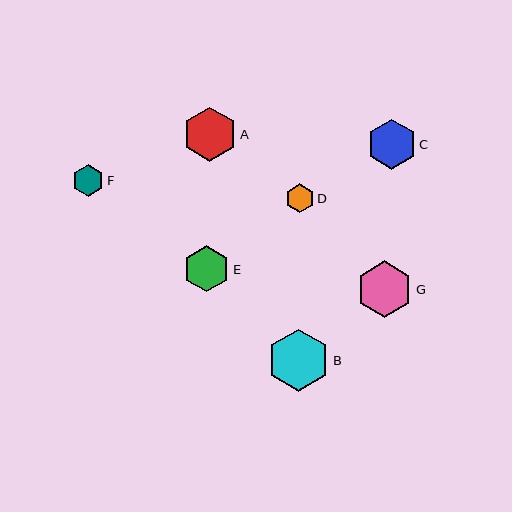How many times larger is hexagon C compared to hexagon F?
Hexagon C is approximately 1.5 times the size of hexagon F.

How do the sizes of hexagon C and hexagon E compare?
Hexagon C and hexagon E are approximately the same size.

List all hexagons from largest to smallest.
From largest to smallest: B, G, A, C, E, F, D.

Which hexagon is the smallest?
Hexagon D is the smallest with a size of approximately 28 pixels.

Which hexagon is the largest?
Hexagon B is the largest with a size of approximately 62 pixels.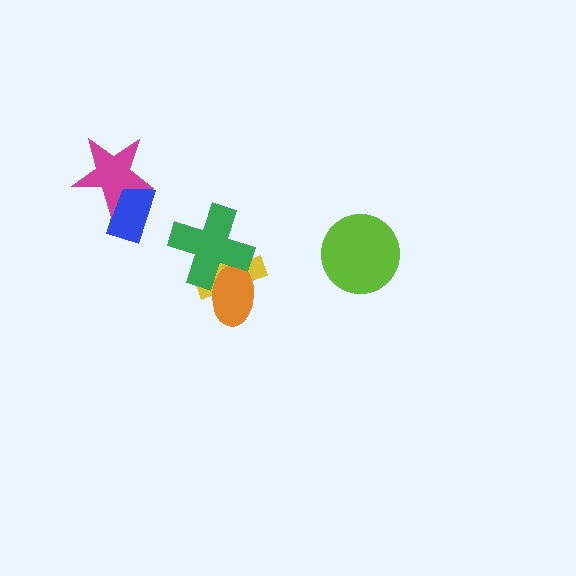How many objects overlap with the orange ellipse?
2 objects overlap with the orange ellipse.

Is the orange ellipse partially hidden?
Yes, it is partially covered by another shape.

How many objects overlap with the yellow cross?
2 objects overlap with the yellow cross.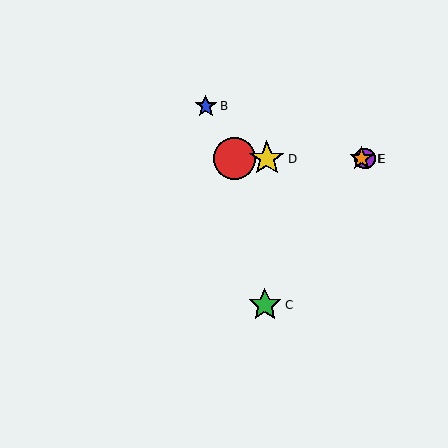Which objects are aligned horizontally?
Objects A, D, E, F are aligned horizontally.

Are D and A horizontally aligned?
Yes, both are at y≈159.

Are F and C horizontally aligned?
No, F is at y≈159 and C is at y≈305.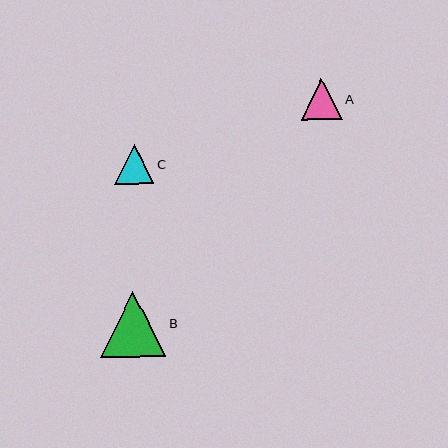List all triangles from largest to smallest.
From largest to smallest: B, A, C.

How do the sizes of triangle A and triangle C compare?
Triangle A and triangle C are approximately the same size.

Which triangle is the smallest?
Triangle C is the smallest with a size of approximately 39 pixels.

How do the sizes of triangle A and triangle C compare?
Triangle A and triangle C are approximately the same size.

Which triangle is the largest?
Triangle B is the largest with a size of approximately 65 pixels.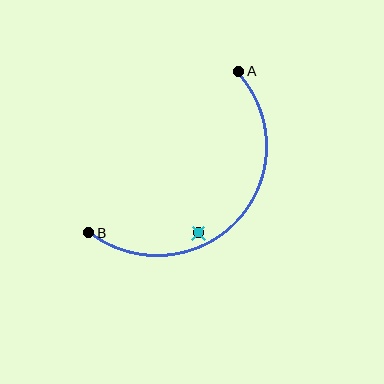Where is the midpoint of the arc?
The arc midpoint is the point on the curve farthest from the straight line joining A and B. It sits below and to the right of that line.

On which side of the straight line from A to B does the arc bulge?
The arc bulges below and to the right of the straight line connecting A and B.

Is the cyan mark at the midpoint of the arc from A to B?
No — the cyan mark does not lie on the arc at all. It sits slightly inside the curve.